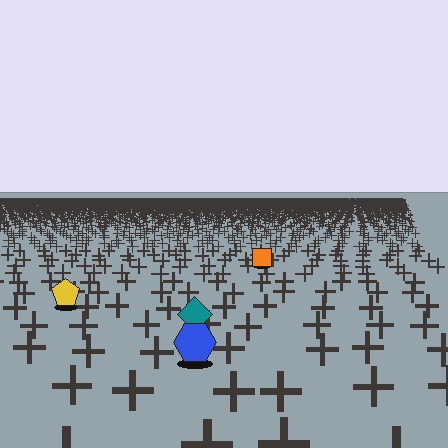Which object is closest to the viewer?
The blue hexagon is closest. The texture marks near it are larger and more spread out.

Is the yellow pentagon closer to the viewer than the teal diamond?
No. The teal diamond is closer — you can tell from the texture gradient: the ground texture is coarser near it.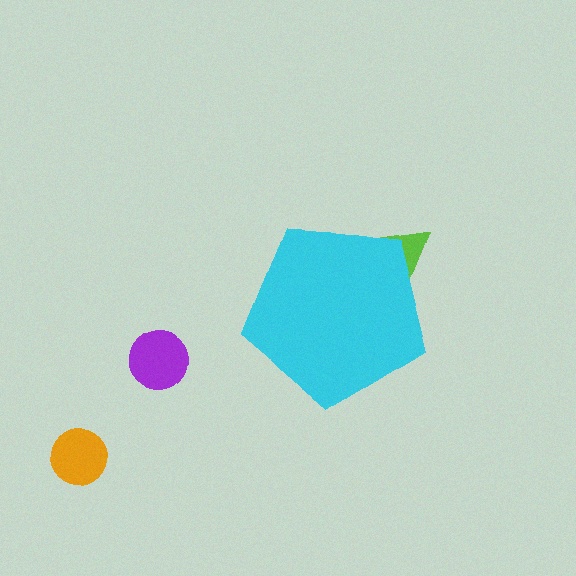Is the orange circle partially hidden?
No, the orange circle is fully visible.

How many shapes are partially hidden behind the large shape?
1 shape is partially hidden.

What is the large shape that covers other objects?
A cyan pentagon.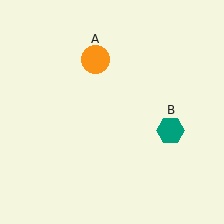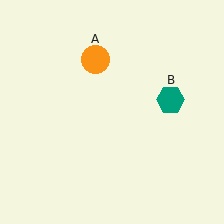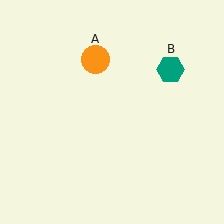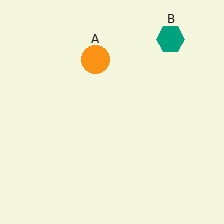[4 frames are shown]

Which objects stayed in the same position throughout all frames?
Orange circle (object A) remained stationary.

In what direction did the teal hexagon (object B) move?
The teal hexagon (object B) moved up.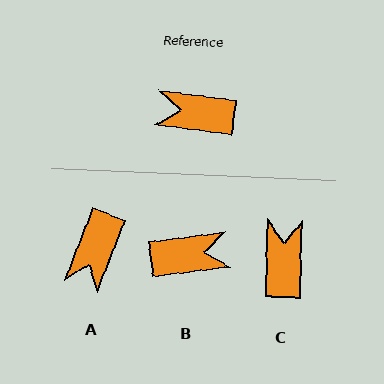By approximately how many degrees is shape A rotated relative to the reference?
Approximately 77 degrees counter-clockwise.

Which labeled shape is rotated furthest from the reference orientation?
B, about 165 degrees away.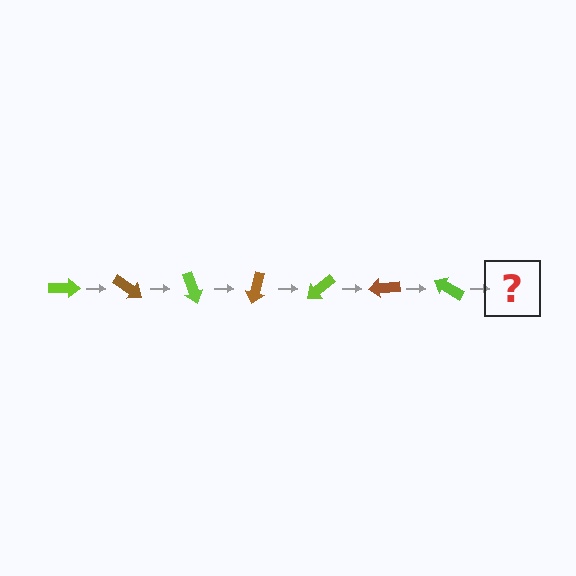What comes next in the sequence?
The next element should be a brown arrow, rotated 245 degrees from the start.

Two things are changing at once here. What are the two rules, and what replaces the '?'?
The two rules are that it rotates 35 degrees each step and the color cycles through lime and brown. The '?' should be a brown arrow, rotated 245 degrees from the start.